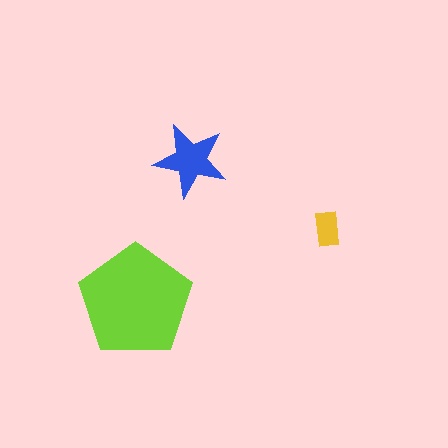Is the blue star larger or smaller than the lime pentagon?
Smaller.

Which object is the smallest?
The yellow rectangle.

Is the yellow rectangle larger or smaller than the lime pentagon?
Smaller.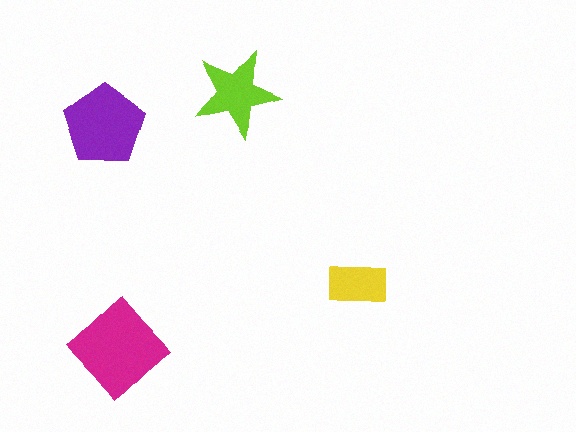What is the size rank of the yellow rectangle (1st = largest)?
4th.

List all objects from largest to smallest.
The magenta diamond, the purple pentagon, the lime star, the yellow rectangle.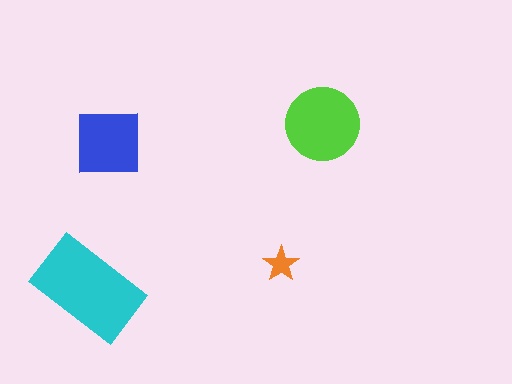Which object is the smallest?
The orange star.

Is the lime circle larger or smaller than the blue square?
Larger.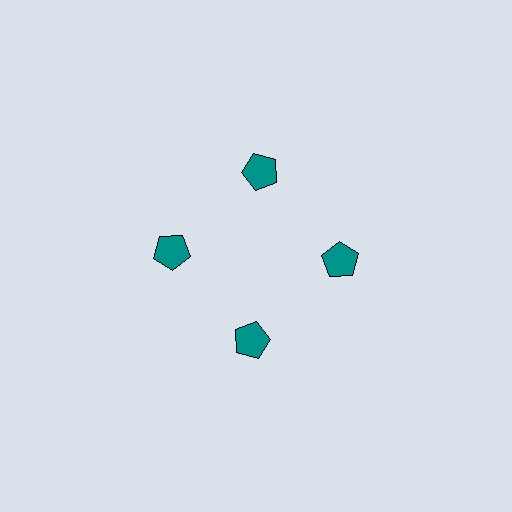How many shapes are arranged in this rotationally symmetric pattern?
There are 4 shapes, arranged in 4 groups of 1.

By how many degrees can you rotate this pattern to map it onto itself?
The pattern maps onto itself every 90 degrees of rotation.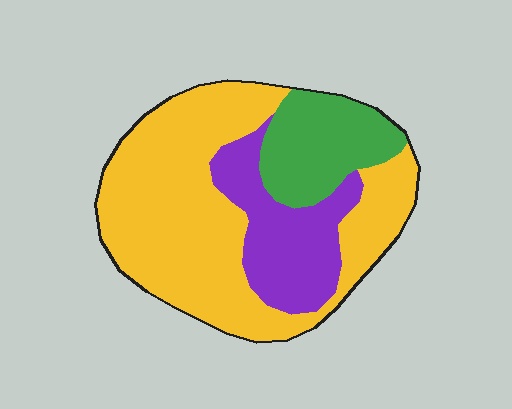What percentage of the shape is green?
Green takes up about one fifth (1/5) of the shape.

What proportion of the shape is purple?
Purple takes up less than a quarter of the shape.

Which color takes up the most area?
Yellow, at roughly 60%.